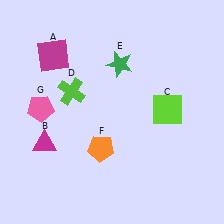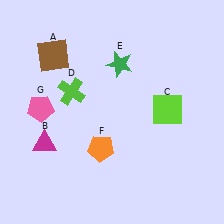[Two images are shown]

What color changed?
The square (A) changed from magenta in Image 1 to brown in Image 2.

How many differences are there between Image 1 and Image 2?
There is 1 difference between the two images.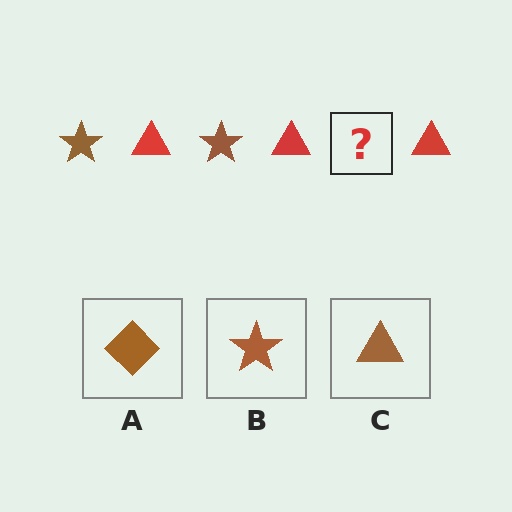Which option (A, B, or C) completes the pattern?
B.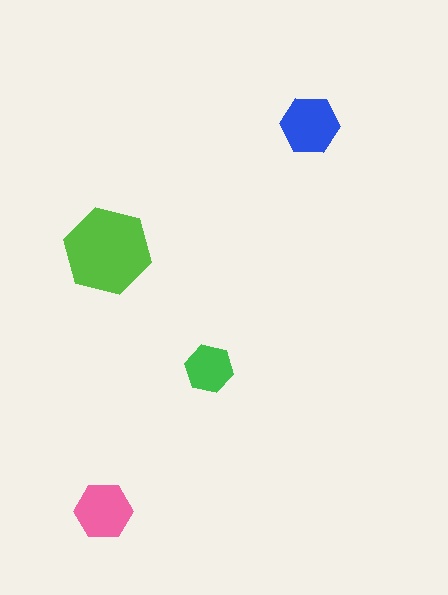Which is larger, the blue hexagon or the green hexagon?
The blue one.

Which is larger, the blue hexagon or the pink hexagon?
The blue one.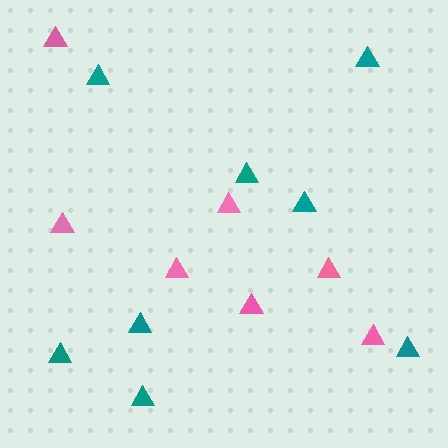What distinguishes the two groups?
There are 2 groups: one group of teal triangles (8) and one group of pink triangles (7).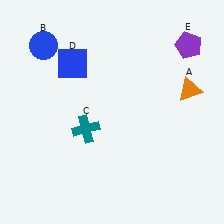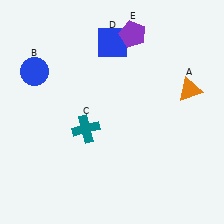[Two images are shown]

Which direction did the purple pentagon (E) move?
The purple pentagon (E) moved left.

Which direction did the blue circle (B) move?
The blue circle (B) moved down.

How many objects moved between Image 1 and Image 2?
3 objects moved between the two images.